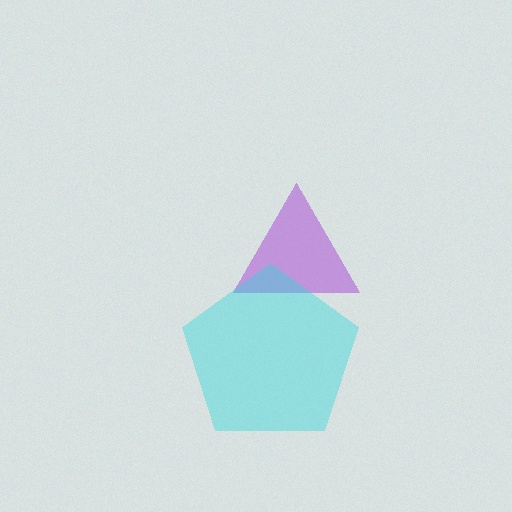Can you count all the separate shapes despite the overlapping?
Yes, there are 2 separate shapes.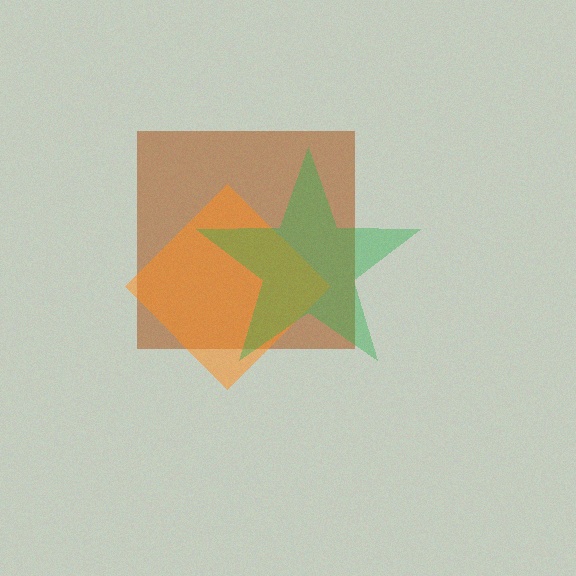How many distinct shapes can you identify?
There are 3 distinct shapes: a brown square, an orange diamond, a green star.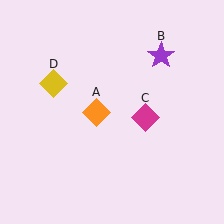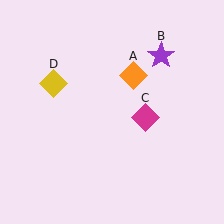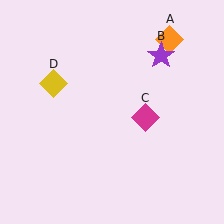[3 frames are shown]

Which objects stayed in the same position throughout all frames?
Purple star (object B) and magenta diamond (object C) and yellow diamond (object D) remained stationary.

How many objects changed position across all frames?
1 object changed position: orange diamond (object A).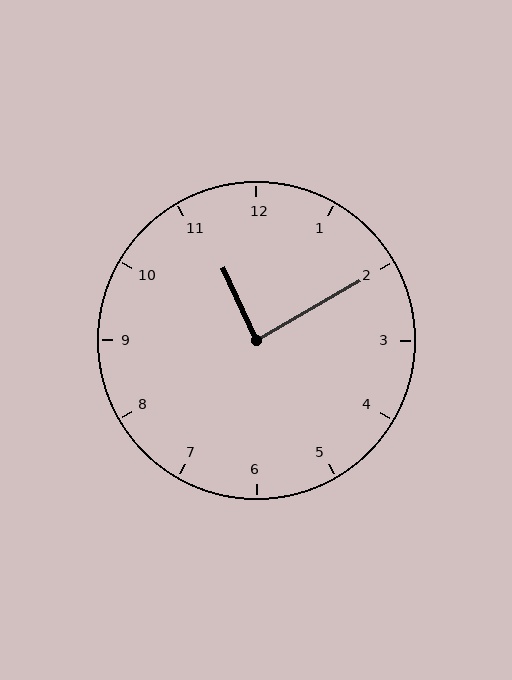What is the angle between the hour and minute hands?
Approximately 85 degrees.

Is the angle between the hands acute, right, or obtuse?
It is right.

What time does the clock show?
11:10.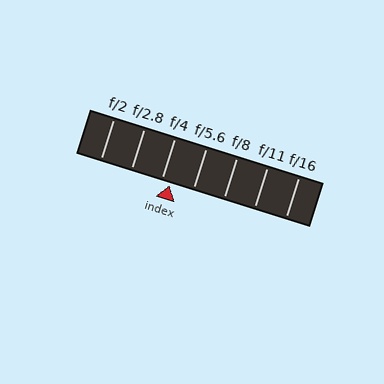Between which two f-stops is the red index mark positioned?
The index mark is between f/4 and f/5.6.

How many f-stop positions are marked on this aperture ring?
There are 7 f-stop positions marked.